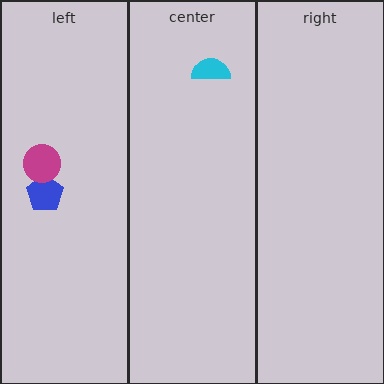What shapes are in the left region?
The blue pentagon, the magenta circle.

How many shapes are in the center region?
1.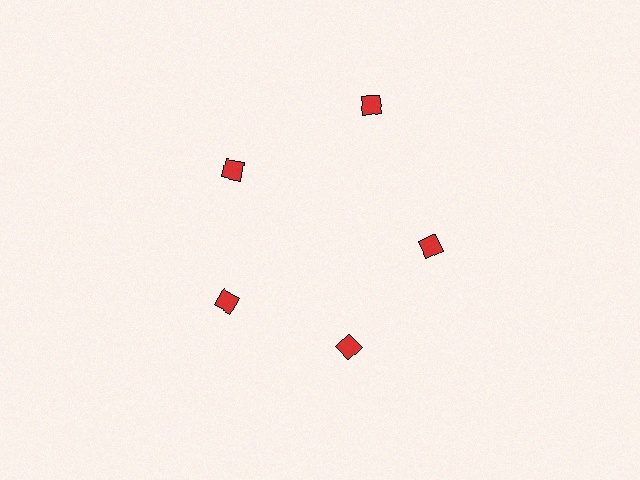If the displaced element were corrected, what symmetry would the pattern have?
It would have 5-fold rotational symmetry — the pattern would map onto itself every 72 degrees.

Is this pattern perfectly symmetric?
No. The 5 red diamonds are arranged in a ring, but one element near the 1 o'clock position is pushed outward from the center, breaking the 5-fold rotational symmetry.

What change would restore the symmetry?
The symmetry would be restored by moving it inward, back onto the ring so that all 5 diamonds sit at equal angles and equal distance from the center.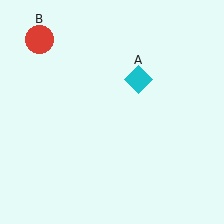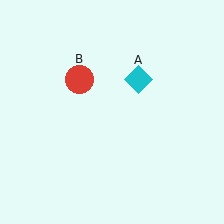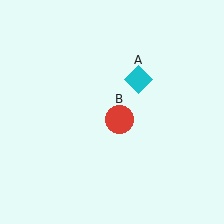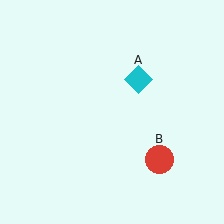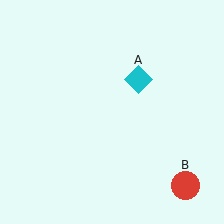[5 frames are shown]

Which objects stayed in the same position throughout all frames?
Cyan diamond (object A) remained stationary.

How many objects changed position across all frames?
1 object changed position: red circle (object B).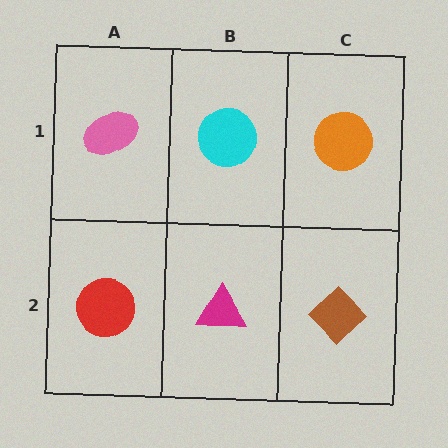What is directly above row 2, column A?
A pink ellipse.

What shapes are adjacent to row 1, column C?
A brown diamond (row 2, column C), a cyan circle (row 1, column B).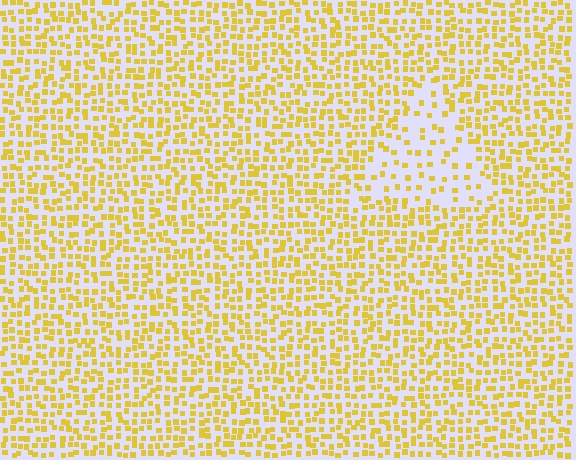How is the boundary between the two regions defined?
The boundary is defined by a change in element density (approximately 2.2x ratio). All elements are the same color, size, and shape.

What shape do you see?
I see a triangle.